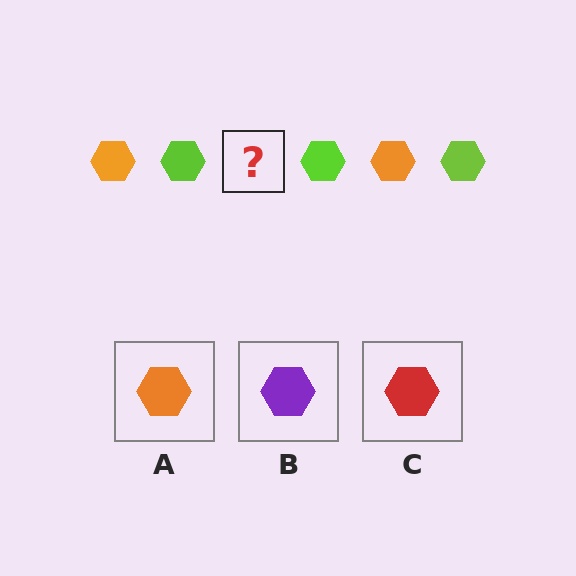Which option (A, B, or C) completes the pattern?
A.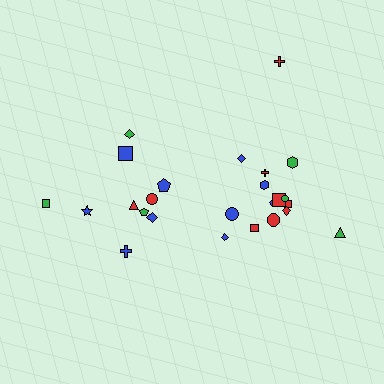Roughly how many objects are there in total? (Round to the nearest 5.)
Roughly 25 objects in total.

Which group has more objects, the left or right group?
The right group.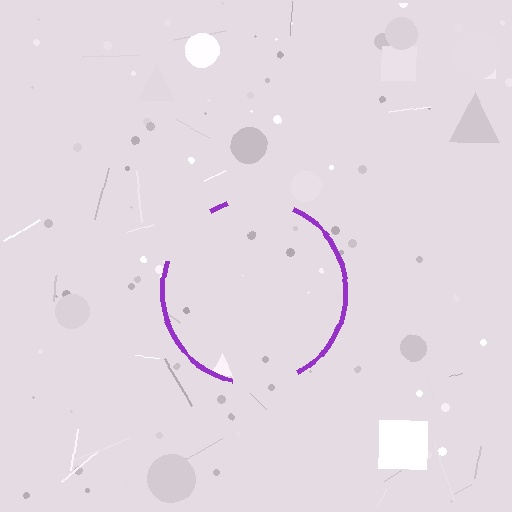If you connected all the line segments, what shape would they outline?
They would outline a circle.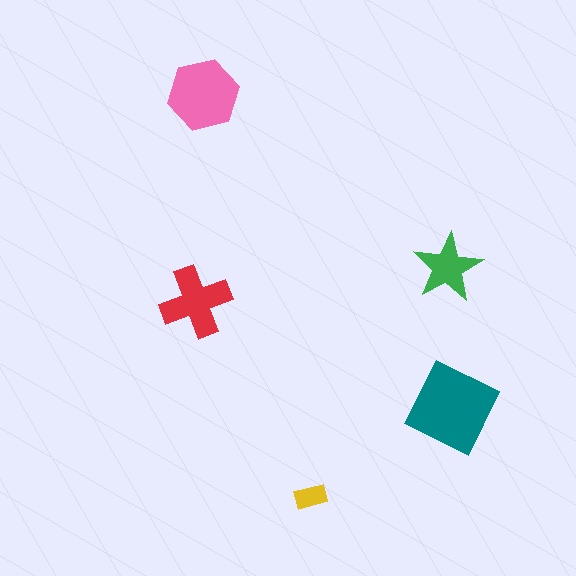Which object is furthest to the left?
The red cross is leftmost.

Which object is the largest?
The teal square.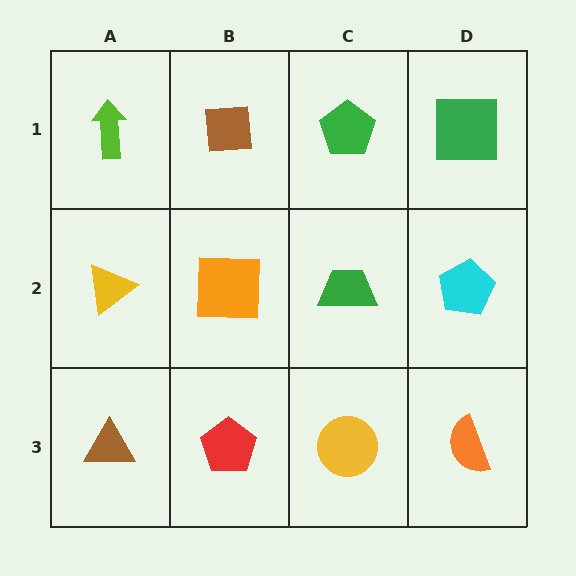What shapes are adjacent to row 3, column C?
A green trapezoid (row 2, column C), a red pentagon (row 3, column B), an orange semicircle (row 3, column D).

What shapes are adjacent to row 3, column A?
A yellow triangle (row 2, column A), a red pentagon (row 3, column B).